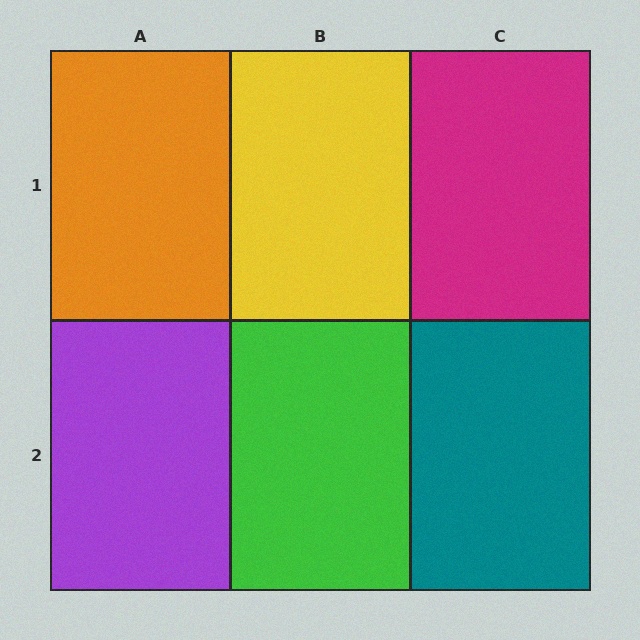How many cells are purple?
1 cell is purple.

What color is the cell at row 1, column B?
Yellow.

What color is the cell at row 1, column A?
Orange.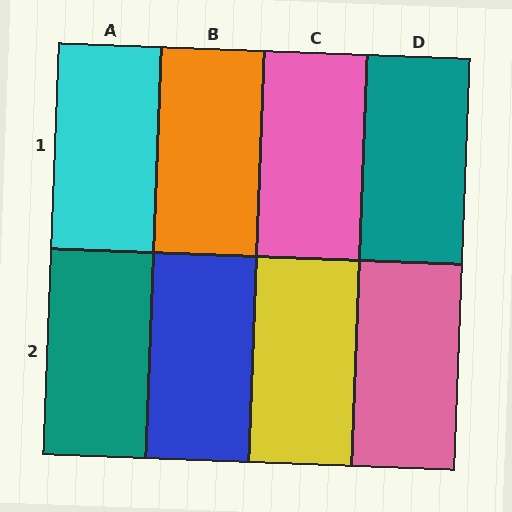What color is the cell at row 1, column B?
Orange.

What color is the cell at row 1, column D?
Teal.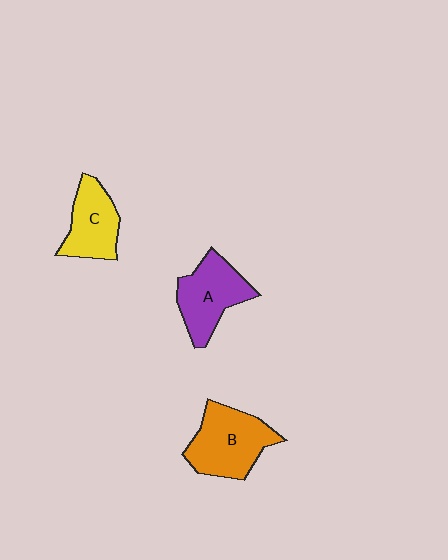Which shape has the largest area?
Shape B (orange).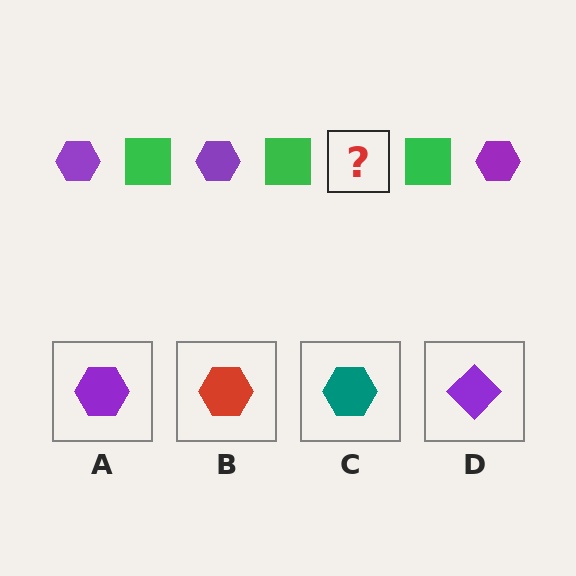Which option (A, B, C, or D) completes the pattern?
A.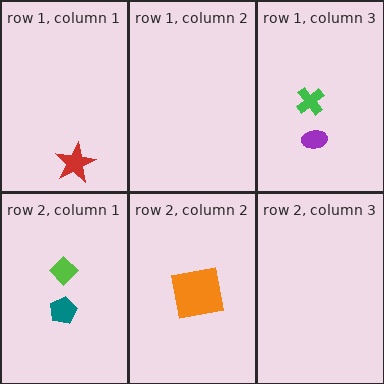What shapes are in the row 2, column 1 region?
The lime diamond, the teal pentagon.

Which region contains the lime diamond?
The row 2, column 1 region.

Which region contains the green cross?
The row 1, column 3 region.